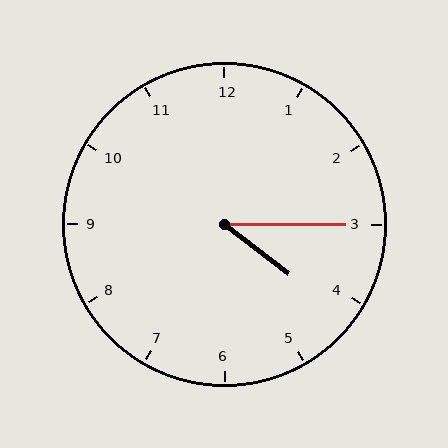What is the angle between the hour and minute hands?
Approximately 38 degrees.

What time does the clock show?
4:15.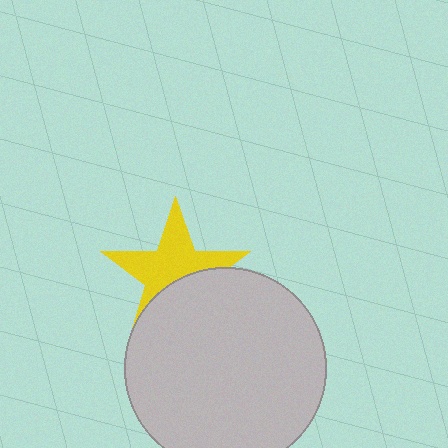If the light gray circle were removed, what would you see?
You would see the complete yellow star.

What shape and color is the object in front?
The object in front is a light gray circle.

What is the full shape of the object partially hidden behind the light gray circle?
The partially hidden object is a yellow star.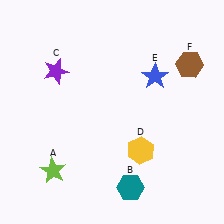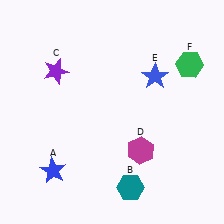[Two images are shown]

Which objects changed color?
A changed from lime to blue. D changed from yellow to magenta. F changed from brown to green.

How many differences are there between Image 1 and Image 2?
There are 3 differences between the two images.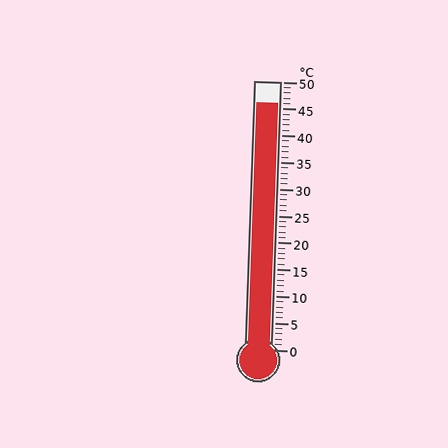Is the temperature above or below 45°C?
The temperature is above 45°C.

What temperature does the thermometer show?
The thermometer shows approximately 46°C.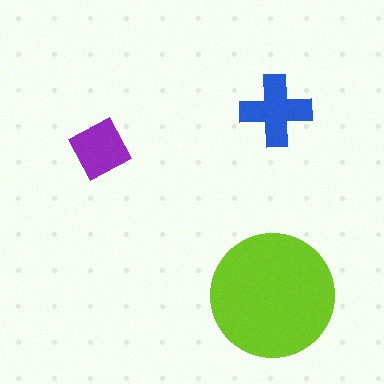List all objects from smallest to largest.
The purple square, the blue cross, the lime circle.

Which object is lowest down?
The lime circle is bottommost.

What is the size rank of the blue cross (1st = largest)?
2nd.